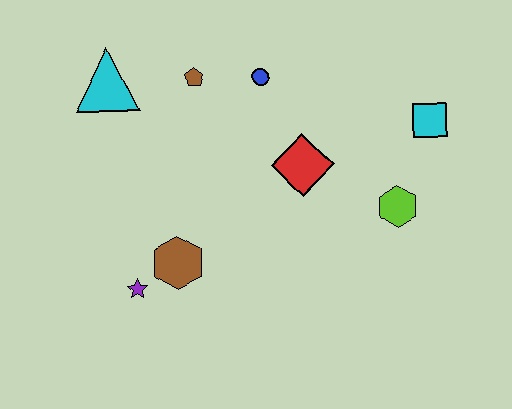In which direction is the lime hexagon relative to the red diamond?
The lime hexagon is to the right of the red diamond.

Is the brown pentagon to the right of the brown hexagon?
Yes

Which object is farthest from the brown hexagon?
The cyan square is farthest from the brown hexagon.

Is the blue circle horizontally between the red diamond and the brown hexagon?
Yes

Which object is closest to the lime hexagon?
The cyan square is closest to the lime hexagon.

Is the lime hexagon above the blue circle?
No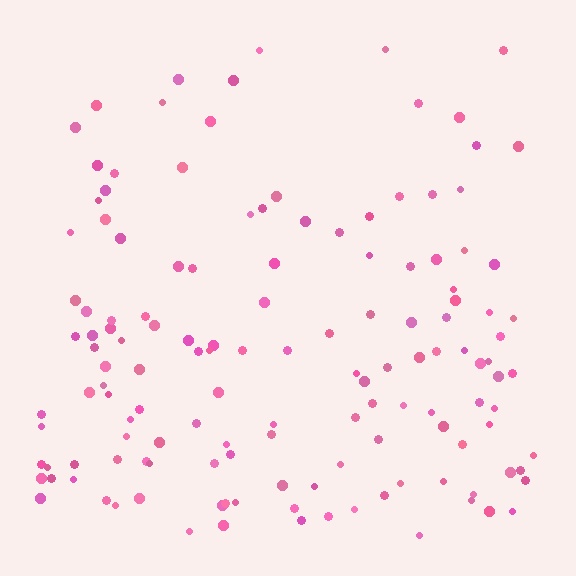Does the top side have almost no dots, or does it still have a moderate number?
Still a moderate number, just noticeably fewer than the bottom.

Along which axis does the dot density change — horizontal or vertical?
Vertical.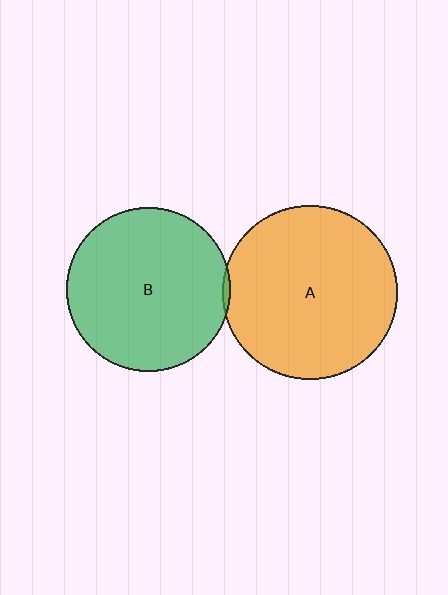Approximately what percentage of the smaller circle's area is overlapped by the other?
Approximately 5%.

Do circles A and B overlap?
Yes.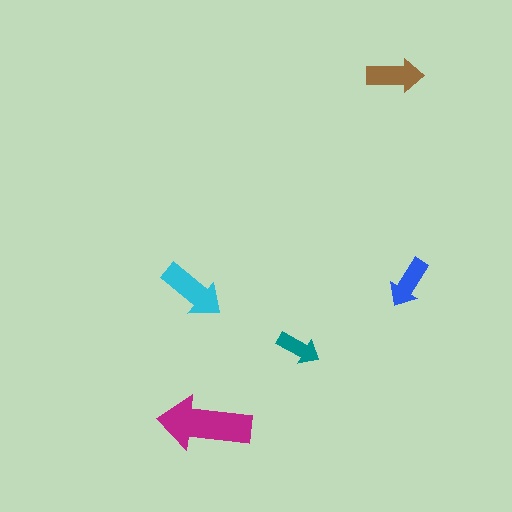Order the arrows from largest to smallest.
the magenta one, the cyan one, the brown one, the blue one, the teal one.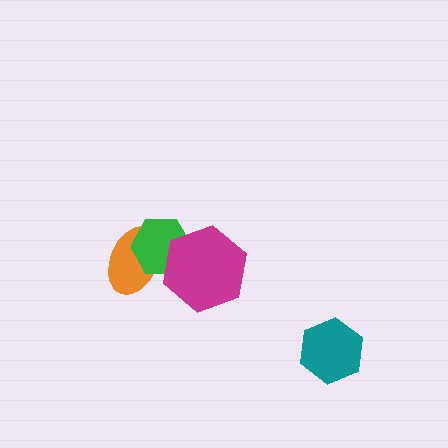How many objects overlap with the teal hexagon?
0 objects overlap with the teal hexagon.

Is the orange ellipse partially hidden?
Yes, it is partially covered by another shape.